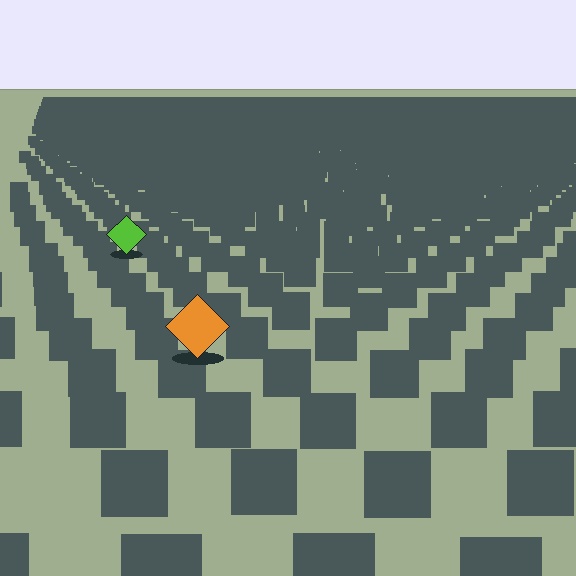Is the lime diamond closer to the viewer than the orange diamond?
No. The orange diamond is closer — you can tell from the texture gradient: the ground texture is coarser near it.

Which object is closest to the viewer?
The orange diamond is closest. The texture marks near it are larger and more spread out.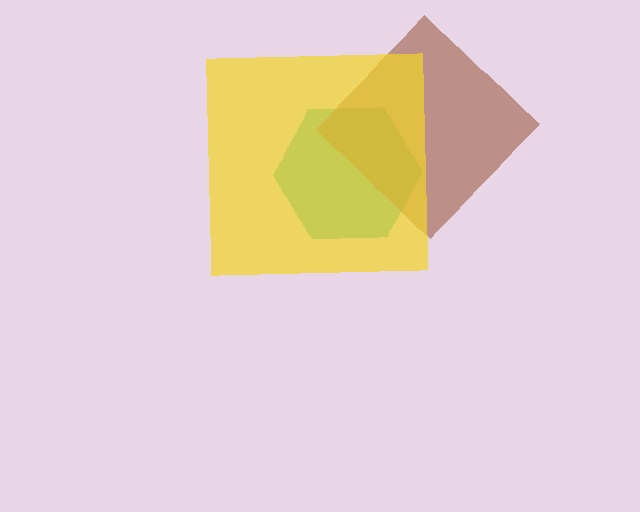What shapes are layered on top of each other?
The layered shapes are: a teal hexagon, a brown diamond, a yellow square.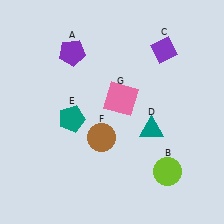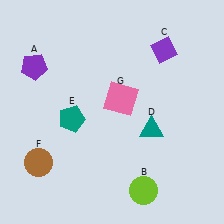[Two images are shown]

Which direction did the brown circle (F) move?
The brown circle (F) moved left.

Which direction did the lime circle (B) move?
The lime circle (B) moved left.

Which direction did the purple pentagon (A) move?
The purple pentagon (A) moved left.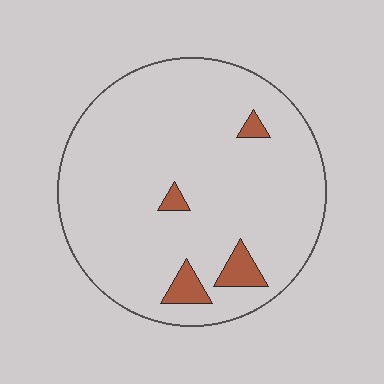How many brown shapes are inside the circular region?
4.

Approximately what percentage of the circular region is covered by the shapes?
Approximately 5%.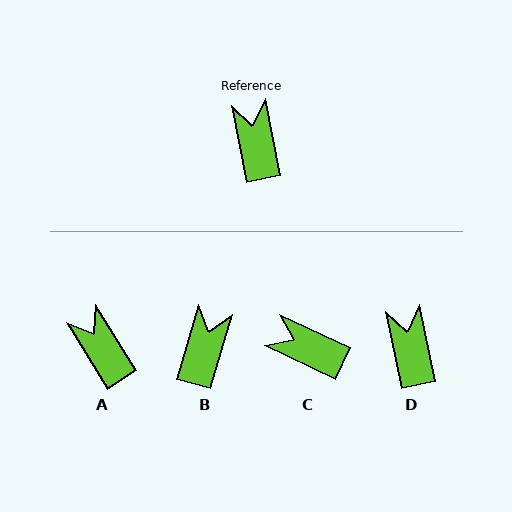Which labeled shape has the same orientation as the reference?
D.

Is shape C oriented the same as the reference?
No, it is off by about 53 degrees.